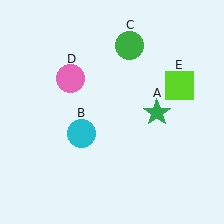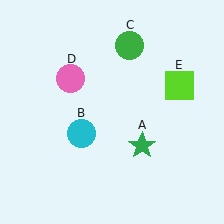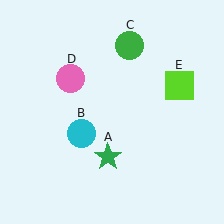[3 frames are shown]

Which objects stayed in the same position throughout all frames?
Cyan circle (object B) and green circle (object C) and pink circle (object D) and lime square (object E) remained stationary.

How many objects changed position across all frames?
1 object changed position: green star (object A).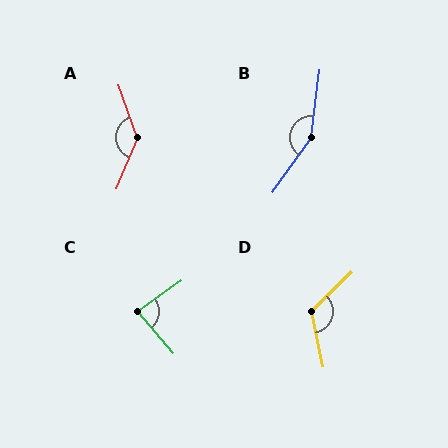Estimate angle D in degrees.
Approximately 122 degrees.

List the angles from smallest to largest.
C (84°), D (122°), A (138°), B (152°).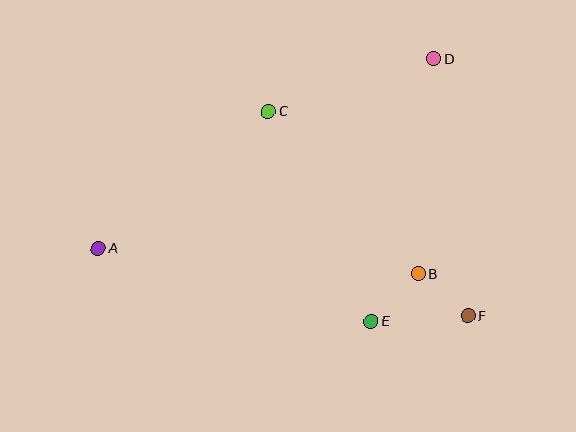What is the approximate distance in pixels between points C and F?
The distance between C and F is approximately 286 pixels.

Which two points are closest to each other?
Points B and F are closest to each other.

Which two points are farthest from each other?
Points A and D are farthest from each other.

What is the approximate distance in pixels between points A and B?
The distance between A and B is approximately 321 pixels.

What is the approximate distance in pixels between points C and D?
The distance between C and D is approximately 174 pixels.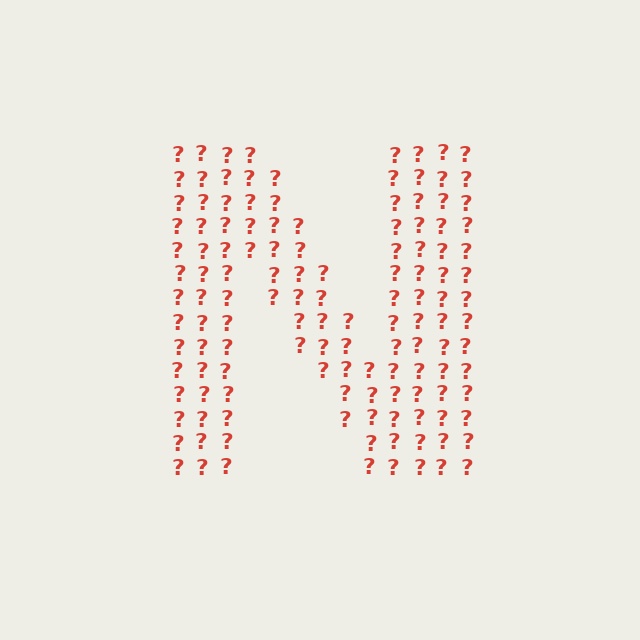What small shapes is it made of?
It is made of small question marks.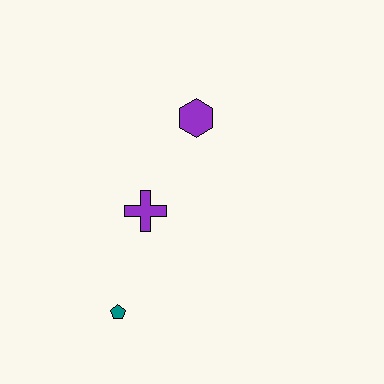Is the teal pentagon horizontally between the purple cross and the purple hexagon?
No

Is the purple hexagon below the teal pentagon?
No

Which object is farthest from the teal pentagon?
The purple hexagon is farthest from the teal pentagon.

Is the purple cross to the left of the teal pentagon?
No